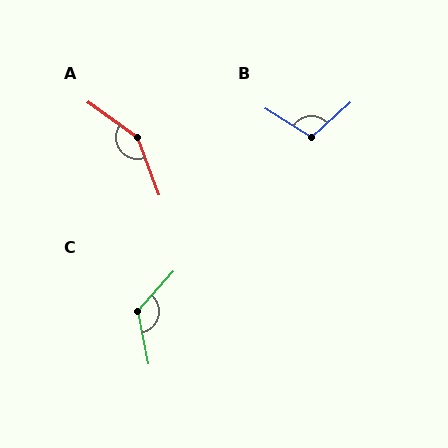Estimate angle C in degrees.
Approximately 126 degrees.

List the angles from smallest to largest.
B (106°), C (126°), A (146°).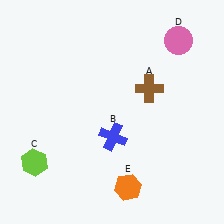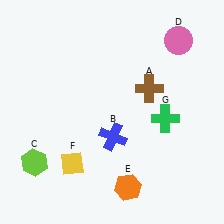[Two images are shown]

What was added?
A yellow diamond (F), a green cross (G) were added in Image 2.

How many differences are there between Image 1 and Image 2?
There are 2 differences between the two images.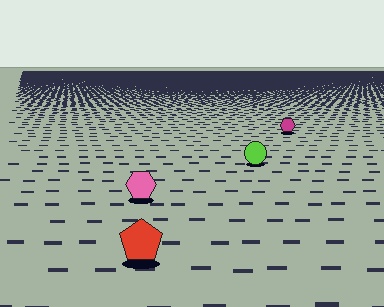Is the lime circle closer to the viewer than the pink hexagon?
No. The pink hexagon is closer — you can tell from the texture gradient: the ground texture is coarser near it.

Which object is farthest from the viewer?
The magenta hexagon is farthest from the viewer. It appears smaller and the ground texture around it is denser.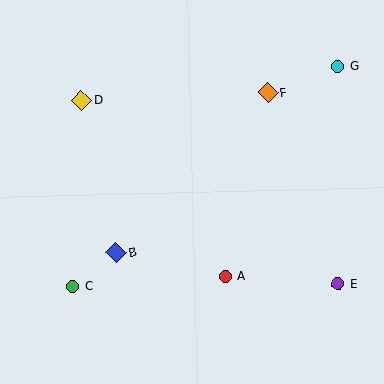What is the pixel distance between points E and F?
The distance between E and F is 204 pixels.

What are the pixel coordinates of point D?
Point D is at (81, 100).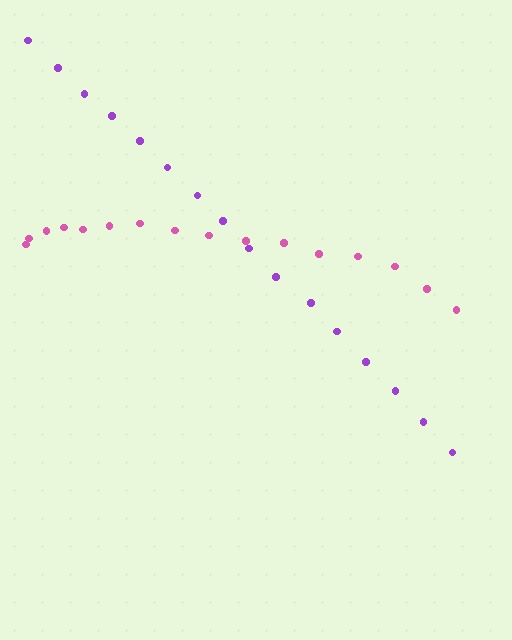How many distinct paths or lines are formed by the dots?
There are 2 distinct paths.